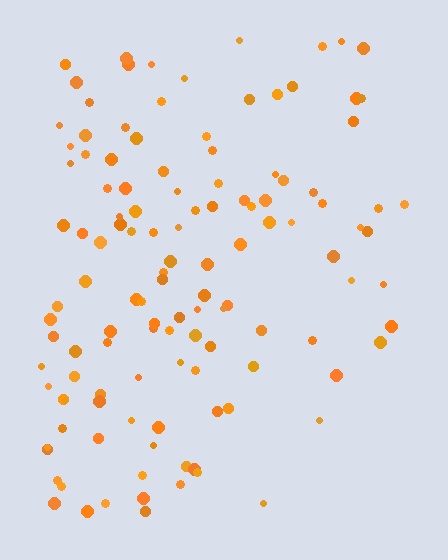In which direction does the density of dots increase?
From right to left, with the left side densest.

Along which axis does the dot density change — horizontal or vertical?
Horizontal.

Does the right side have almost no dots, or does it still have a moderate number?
Still a moderate number, just noticeably fewer than the left.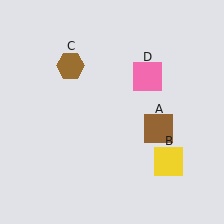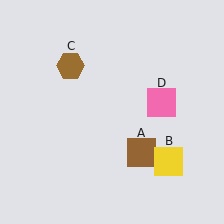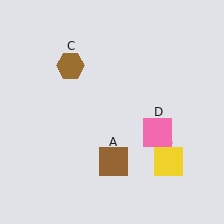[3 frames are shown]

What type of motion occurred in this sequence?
The brown square (object A), pink square (object D) rotated clockwise around the center of the scene.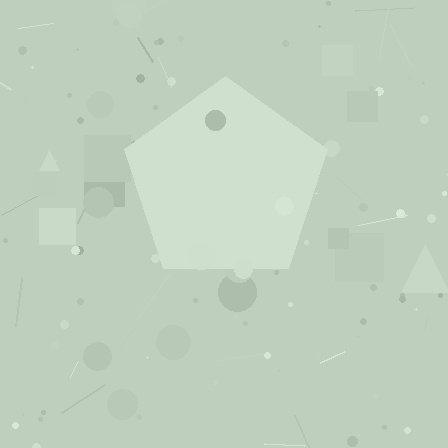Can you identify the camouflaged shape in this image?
The camouflaged shape is a pentagon.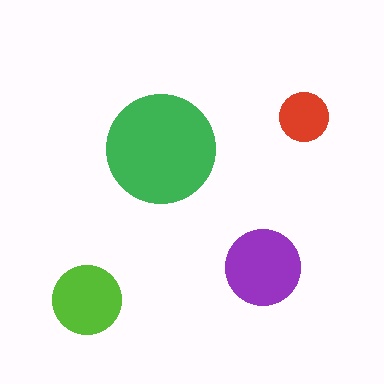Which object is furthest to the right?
The red circle is rightmost.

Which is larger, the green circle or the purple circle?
The green one.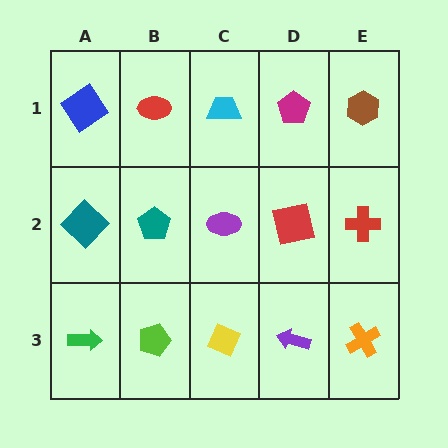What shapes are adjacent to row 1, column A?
A teal diamond (row 2, column A), a red ellipse (row 1, column B).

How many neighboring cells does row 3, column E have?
2.